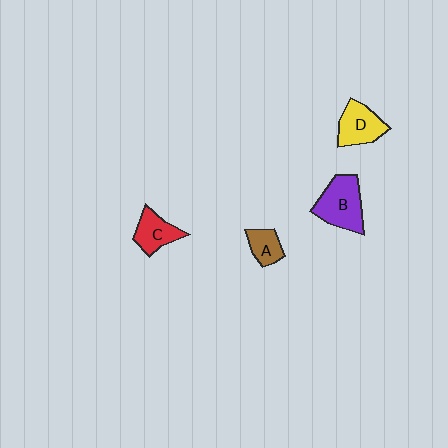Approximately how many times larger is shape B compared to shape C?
Approximately 1.5 times.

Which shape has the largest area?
Shape B (purple).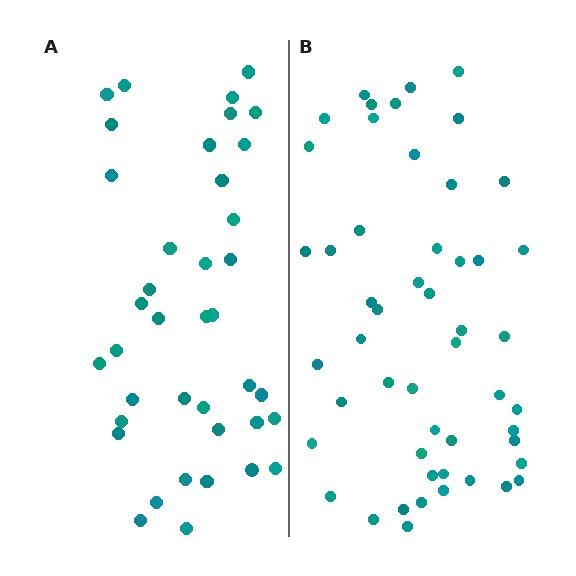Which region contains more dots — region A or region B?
Region B (the right region) has more dots.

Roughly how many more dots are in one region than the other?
Region B has roughly 12 or so more dots than region A.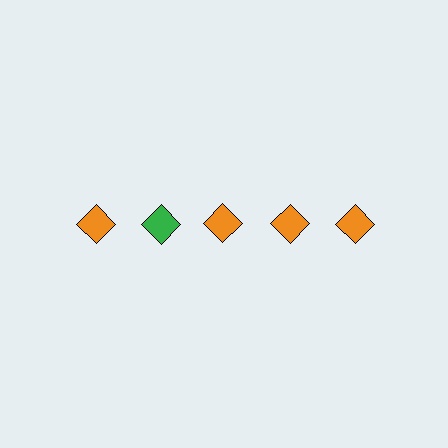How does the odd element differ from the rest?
It has a different color: green instead of orange.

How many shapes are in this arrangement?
There are 5 shapes arranged in a grid pattern.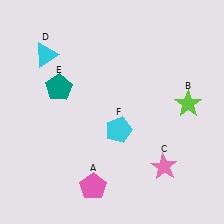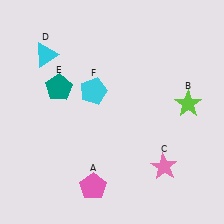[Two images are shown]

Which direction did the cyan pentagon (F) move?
The cyan pentagon (F) moved up.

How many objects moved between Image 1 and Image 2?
1 object moved between the two images.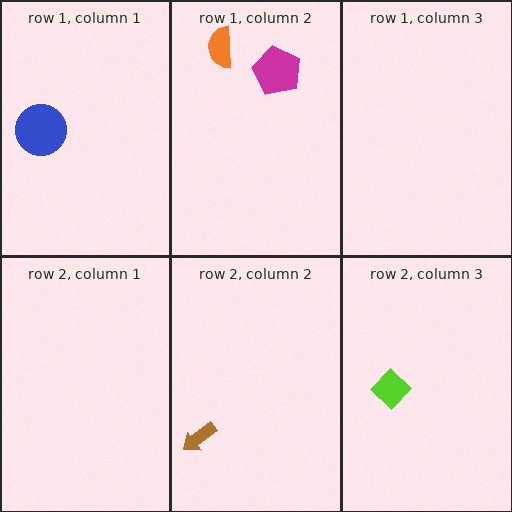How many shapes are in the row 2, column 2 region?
1.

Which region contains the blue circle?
The row 1, column 1 region.